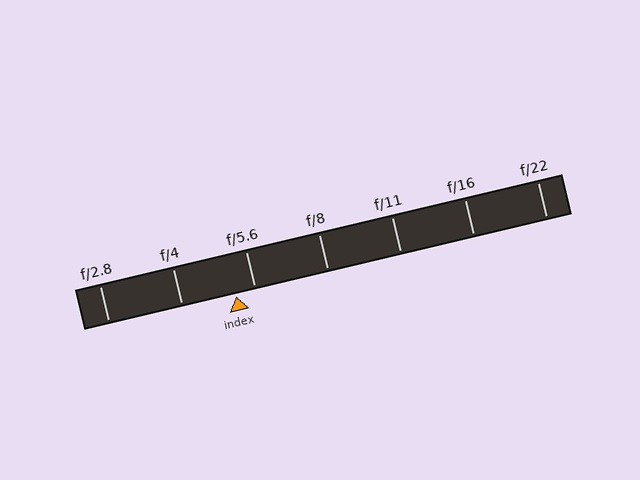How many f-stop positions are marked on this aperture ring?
There are 7 f-stop positions marked.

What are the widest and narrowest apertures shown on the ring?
The widest aperture shown is f/2.8 and the narrowest is f/22.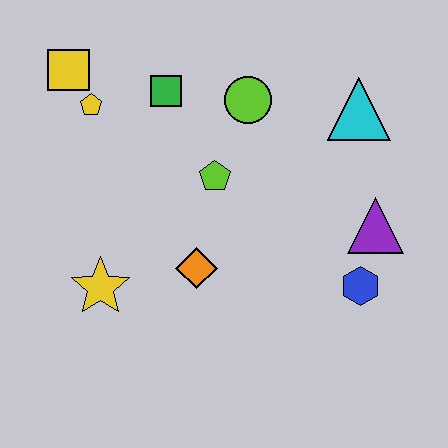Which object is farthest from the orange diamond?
The yellow square is farthest from the orange diamond.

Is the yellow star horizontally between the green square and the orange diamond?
No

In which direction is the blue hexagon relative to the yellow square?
The blue hexagon is to the right of the yellow square.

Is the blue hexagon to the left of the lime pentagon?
No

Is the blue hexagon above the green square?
No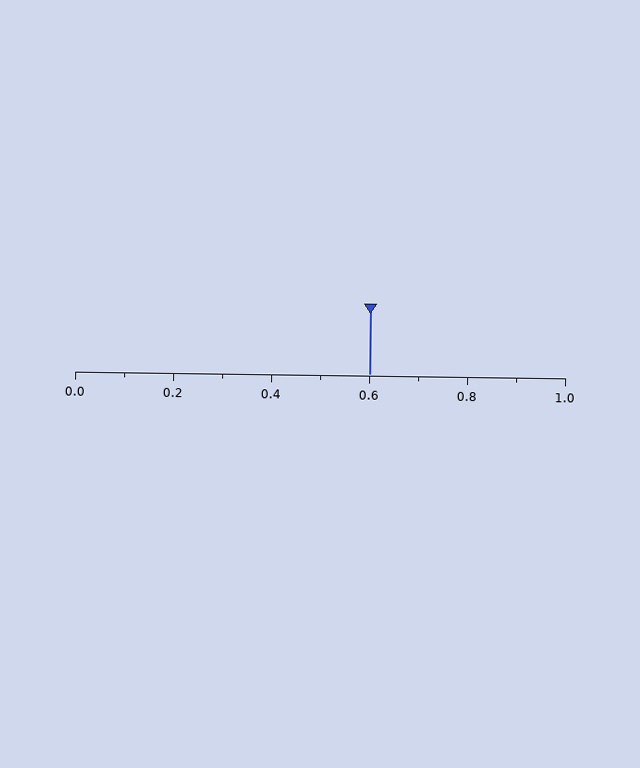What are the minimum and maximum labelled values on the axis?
The axis runs from 0.0 to 1.0.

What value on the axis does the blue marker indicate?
The marker indicates approximately 0.6.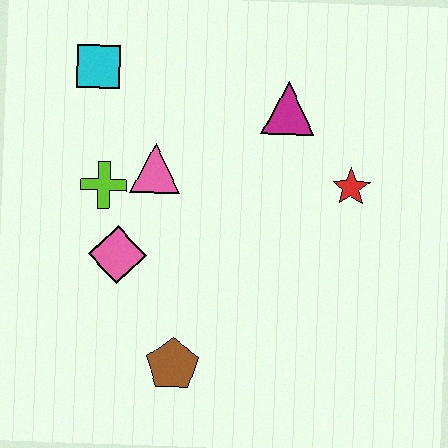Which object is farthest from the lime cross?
The red star is farthest from the lime cross.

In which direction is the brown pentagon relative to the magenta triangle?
The brown pentagon is below the magenta triangle.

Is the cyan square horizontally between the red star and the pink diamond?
No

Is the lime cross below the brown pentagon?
No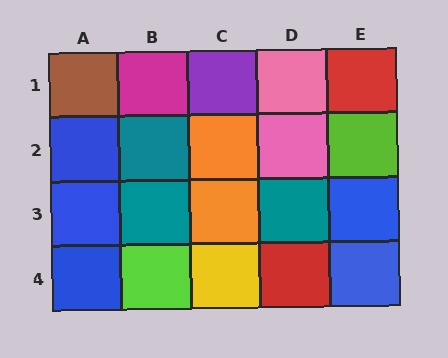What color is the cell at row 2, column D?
Pink.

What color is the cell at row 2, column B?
Teal.